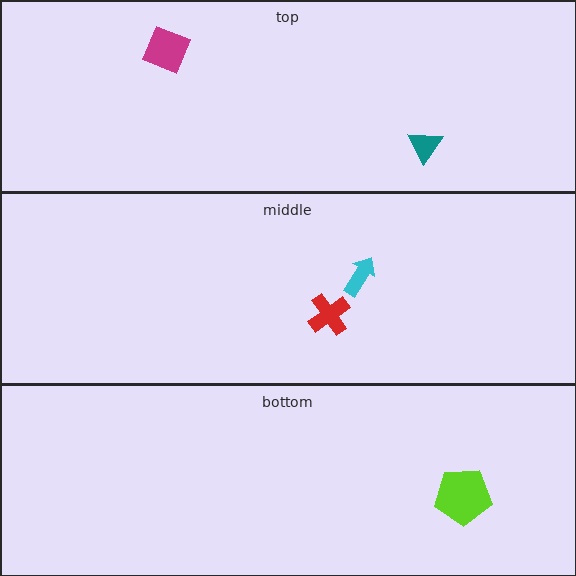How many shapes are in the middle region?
2.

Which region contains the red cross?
The middle region.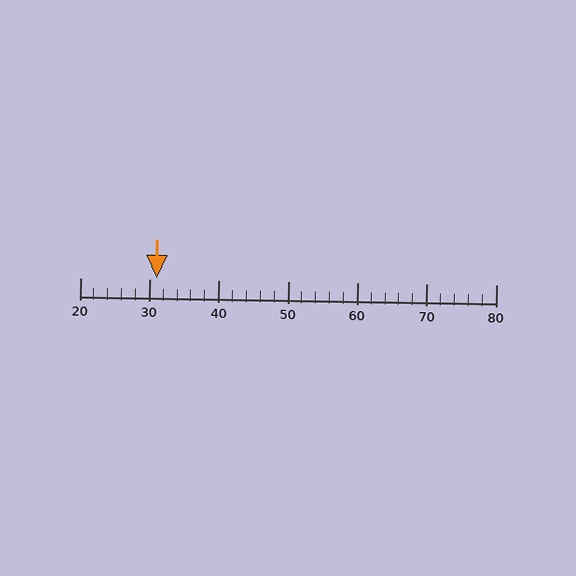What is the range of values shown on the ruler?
The ruler shows values from 20 to 80.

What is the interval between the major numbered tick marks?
The major tick marks are spaced 10 units apart.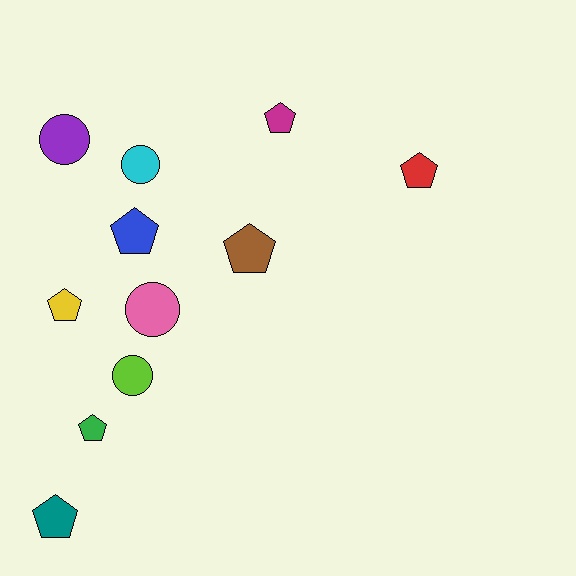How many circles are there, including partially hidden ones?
There are 4 circles.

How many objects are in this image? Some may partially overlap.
There are 11 objects.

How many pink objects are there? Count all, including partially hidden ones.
There is 1 pink object.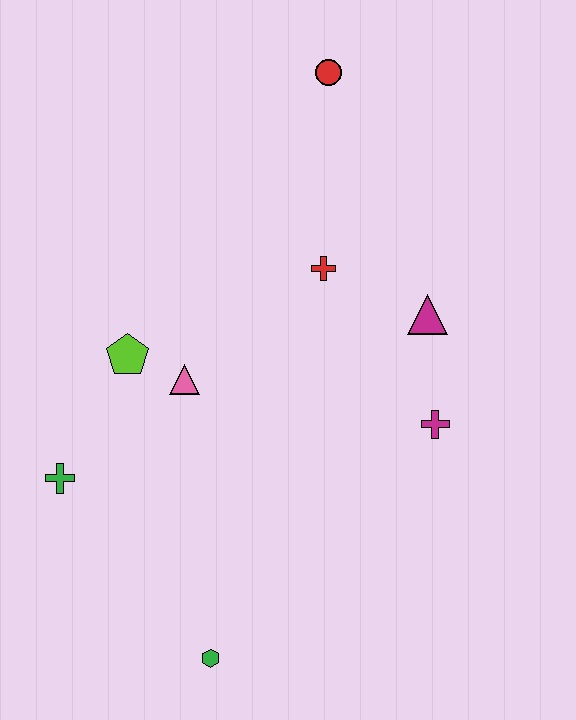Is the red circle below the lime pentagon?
No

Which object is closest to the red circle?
The red cross is closest to the red circle.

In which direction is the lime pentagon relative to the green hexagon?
The lime pentagon is above the green hexagon.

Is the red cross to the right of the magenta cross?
No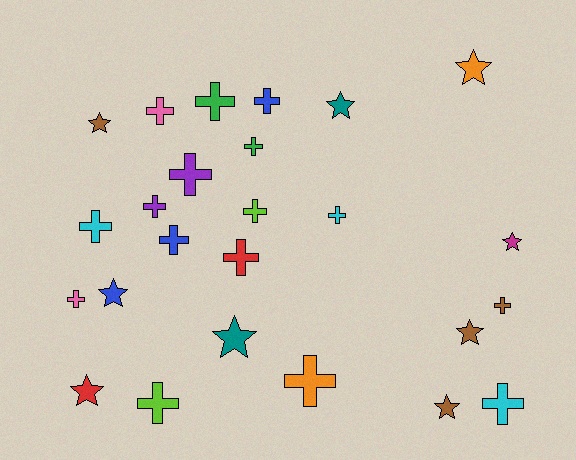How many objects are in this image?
There are 25 objects.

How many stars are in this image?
There are 9 stars.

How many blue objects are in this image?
There are 3 blue objects.